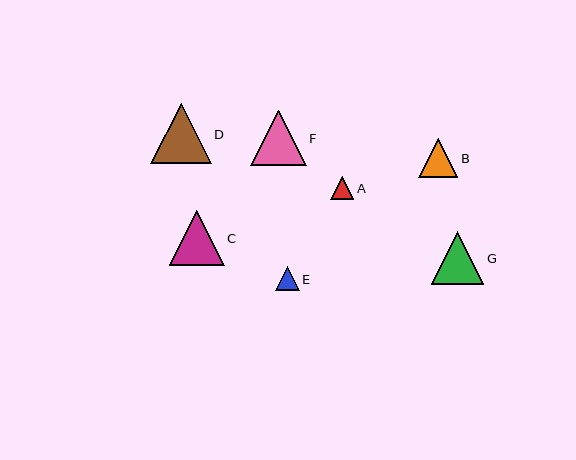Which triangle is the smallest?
Triangle A is the smallest with a size of approximately 23 pixels.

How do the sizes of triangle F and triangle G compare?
Triangle F and triangle G are approximately the same size.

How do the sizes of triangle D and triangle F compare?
Triangle D and triangle F are approximately the same size.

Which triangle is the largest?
Triangle D is the largest with a size of approximately 60 pixels.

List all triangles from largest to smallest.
From largest to smallest: D, F, C, G, B, E, A.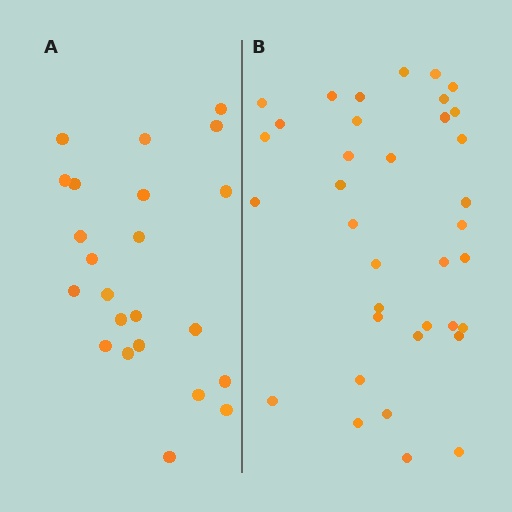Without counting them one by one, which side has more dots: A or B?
Region B (the right region) has more dots.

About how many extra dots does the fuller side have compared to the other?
Region B has approximately 15 more dots than region A.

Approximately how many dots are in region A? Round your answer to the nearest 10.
About 20 dots. (The exact count is 23, which rounds to 20.)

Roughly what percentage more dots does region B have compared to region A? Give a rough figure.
About 55% more.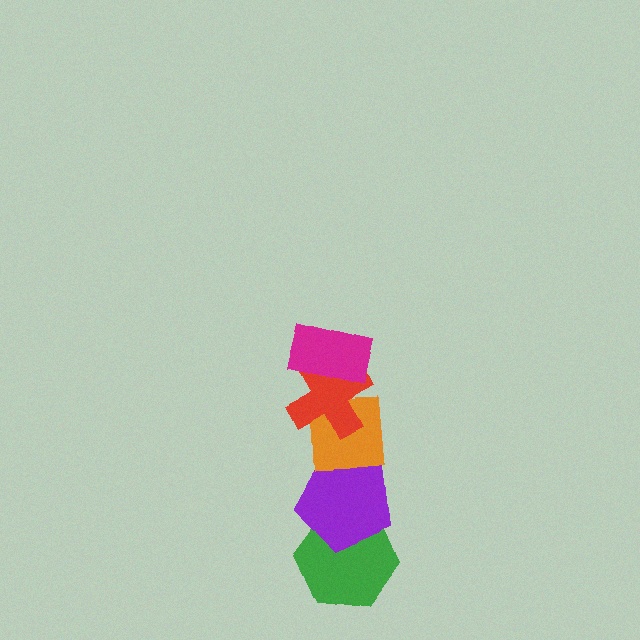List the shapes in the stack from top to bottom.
From top to bottom: the magenta rectangle, the red cross, the orange square, the purple pentagon, the green hexagon.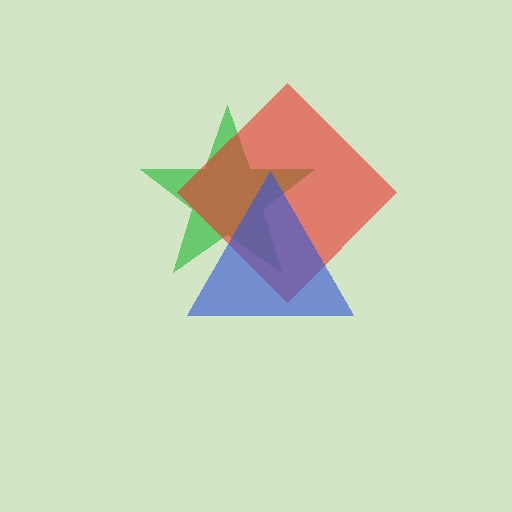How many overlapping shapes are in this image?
There are 3 overlapping shapes in the image.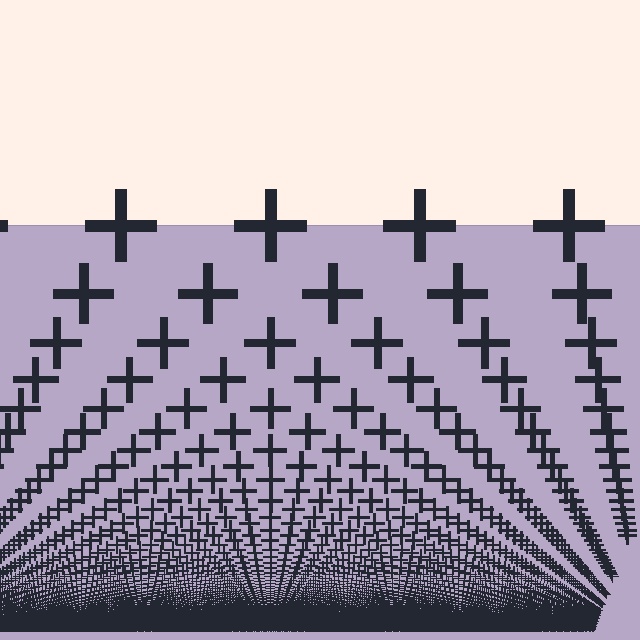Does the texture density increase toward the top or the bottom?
Density increases toward the bottom.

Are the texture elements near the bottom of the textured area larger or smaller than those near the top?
Smaller. The gradient is inverted — elements near the bottom are smaller and denser.